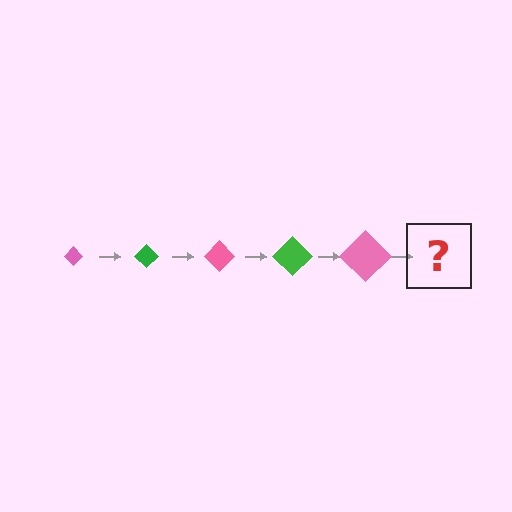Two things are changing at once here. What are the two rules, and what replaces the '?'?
The two rules are that the diamond grows larger each step and the color cycles through pink and green. The '?' should be a green diamond, larger than the previous one.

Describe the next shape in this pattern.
It should be a green diamond, larger than the previous one.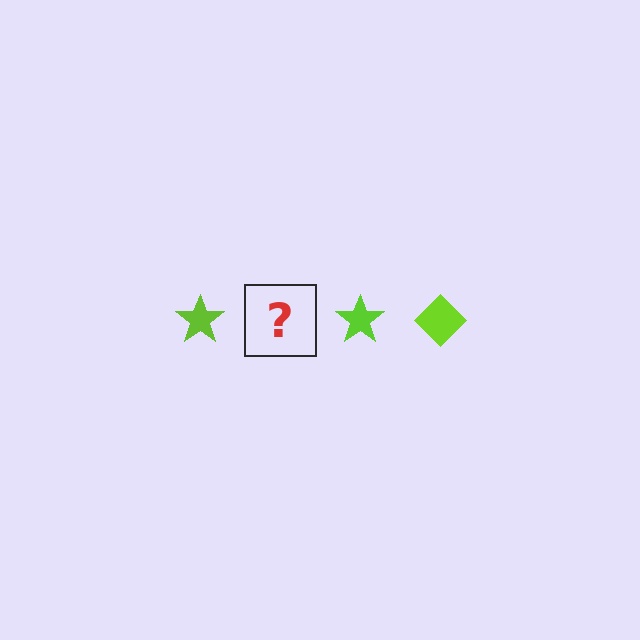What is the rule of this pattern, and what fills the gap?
The rule is that the pattern cycles through star, diamond shapes in lime. The gap should be filled with a lime diamond.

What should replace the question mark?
The question mark should be replaced with a lime diamond.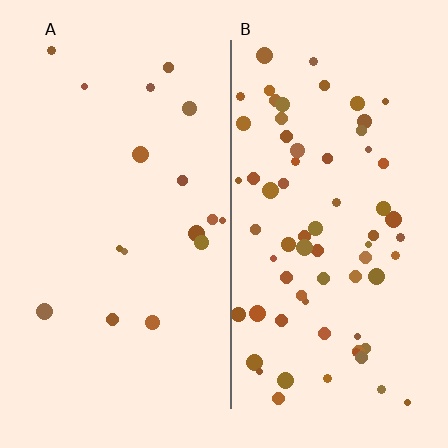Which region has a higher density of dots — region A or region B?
B (the right).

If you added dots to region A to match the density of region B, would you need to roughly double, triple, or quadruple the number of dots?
Approximately quadruple.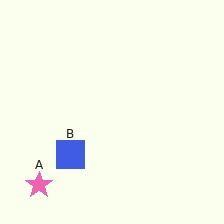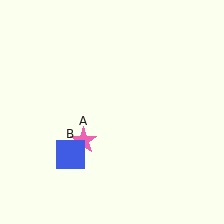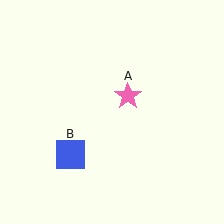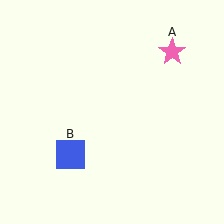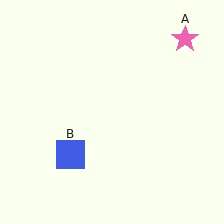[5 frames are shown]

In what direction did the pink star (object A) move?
The pink star (object A) moved up and to the right.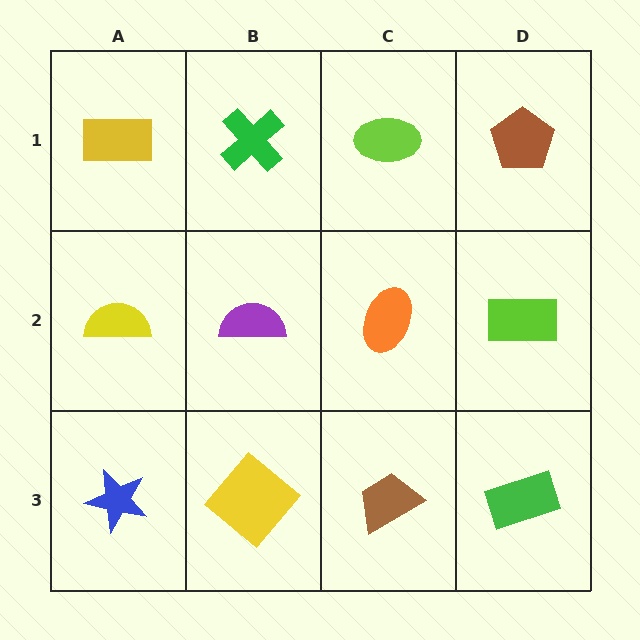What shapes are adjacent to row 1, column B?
A purple semicircle (row 2, column B), a yellow rectangle (row 1, column A), a lime ellipse (row 1, column C).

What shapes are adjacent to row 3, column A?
A yellow semicircle (row 2, column A), a yellow diamond (row 3, column B).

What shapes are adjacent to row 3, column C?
An orange ellipse (row 2, column C), a yellow diamond (row 3, column B), a green rectangle (row 3, column D).